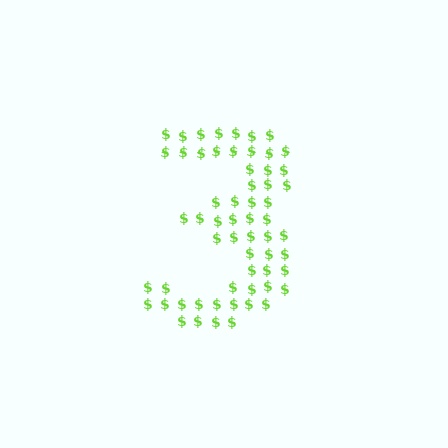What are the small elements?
The small elements are dollar signs.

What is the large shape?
The large shape is the digit 3.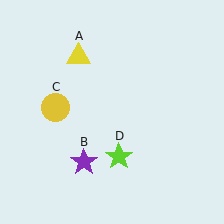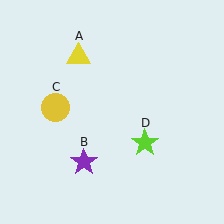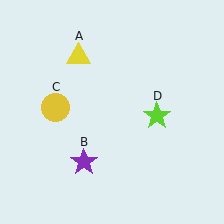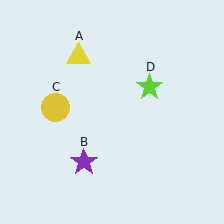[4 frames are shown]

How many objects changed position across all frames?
1 object changed position: lime star (object D).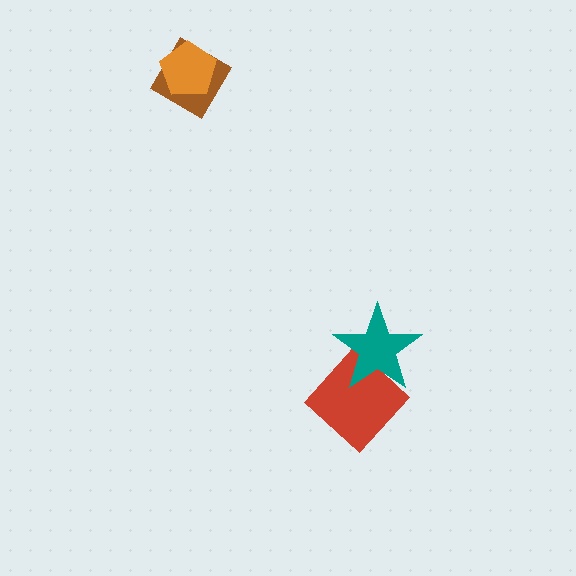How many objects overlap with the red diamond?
1 object overlaps with the red diamond.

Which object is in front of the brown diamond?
The orange pentagon is in front of the brown diamond.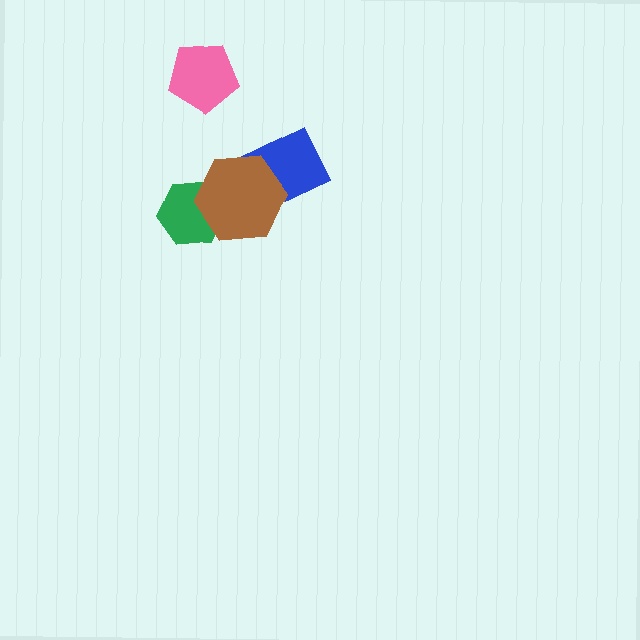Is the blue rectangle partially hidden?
Yes, it is partially covered by another shape.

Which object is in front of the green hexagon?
The brown hexagon is in front of the green hexagon.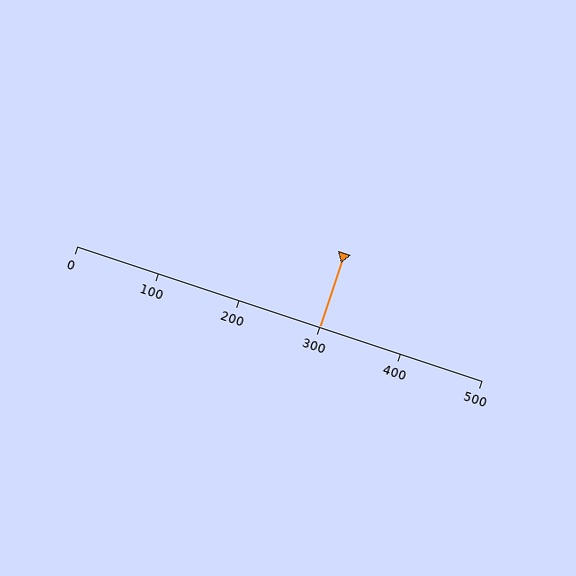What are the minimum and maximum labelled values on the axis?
The axis runs from 0 to 500.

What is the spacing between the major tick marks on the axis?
The major ticks are spaced 100 apart.